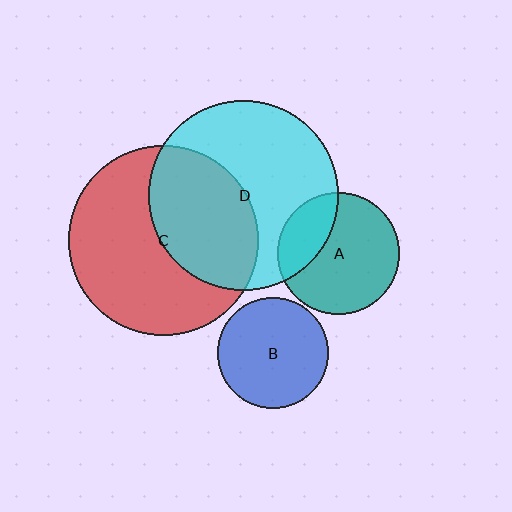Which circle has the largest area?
Circle D (cyan).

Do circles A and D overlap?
Yes.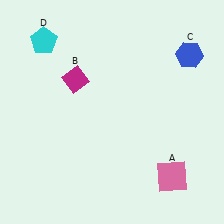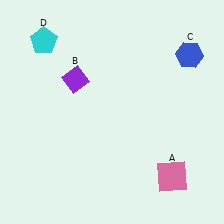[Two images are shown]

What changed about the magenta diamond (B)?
In Image 1, B is magenta. In Image 2, it changed to purple.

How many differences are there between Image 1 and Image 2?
There is 1 difference between the two images.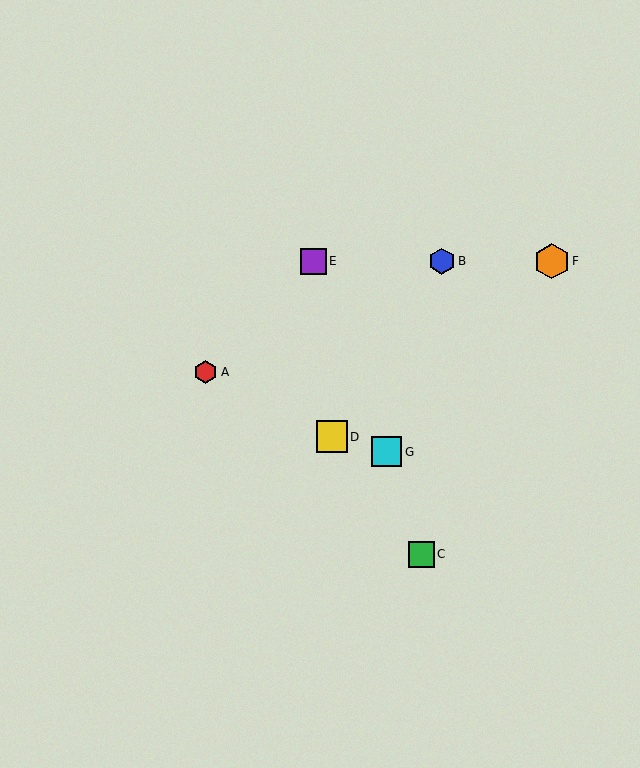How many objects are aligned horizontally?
3 objects (B, E, F) are aligned horizontally.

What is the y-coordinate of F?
Object F is at y≈261.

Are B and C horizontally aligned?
No, B is at y≈261 and C is at y≈554.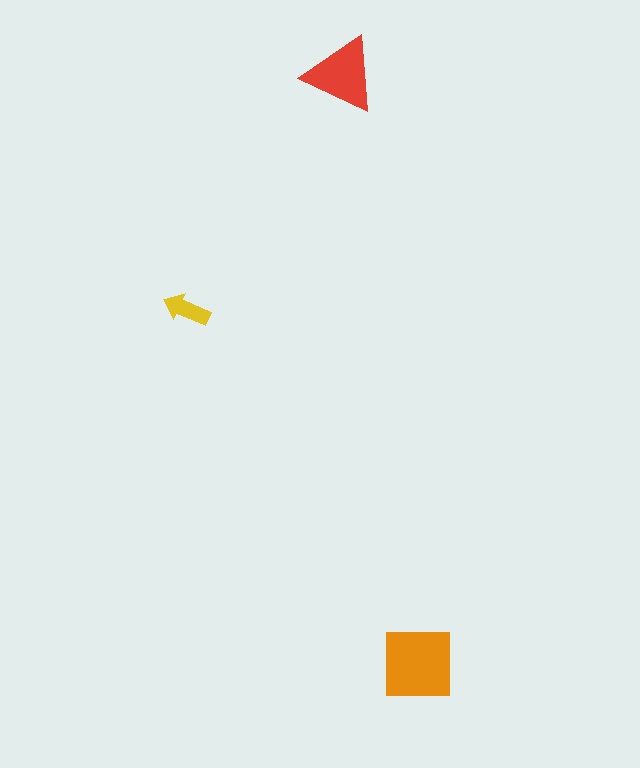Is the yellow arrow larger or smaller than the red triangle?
Smaller.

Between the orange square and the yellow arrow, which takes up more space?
The orange square.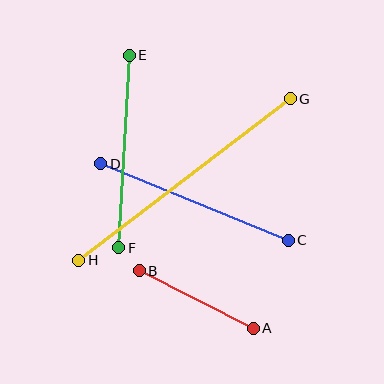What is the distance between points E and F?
The distance is approximately 193 pixels.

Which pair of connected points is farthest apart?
Points G and H are farthest apart.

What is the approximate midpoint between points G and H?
The midpoint is at approximately (184, 179) pixels.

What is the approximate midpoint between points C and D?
The midpoint is at approximately (194, 202) pixels.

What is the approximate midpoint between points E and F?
The midpoint is at approximately (124, 151) pixels.